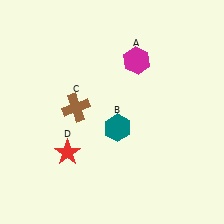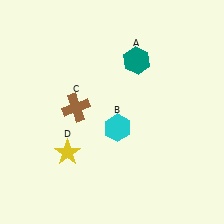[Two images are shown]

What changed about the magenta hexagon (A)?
In Image 1, A is magenta. In Image 2, it changed to teal.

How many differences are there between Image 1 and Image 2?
There are 3 differences between the two images.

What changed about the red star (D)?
In Image 1, D is red. In Image 2, it changed to yellow.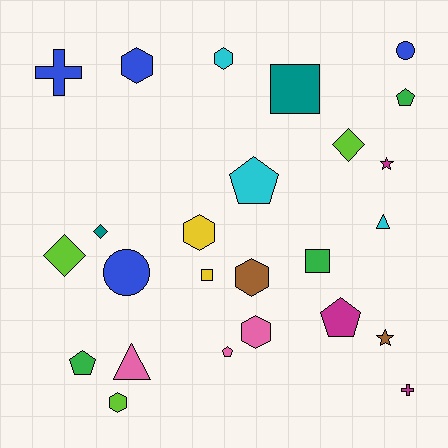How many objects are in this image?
There are 25 objects.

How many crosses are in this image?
There are 2 crosses.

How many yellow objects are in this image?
There are 2 yellow objects.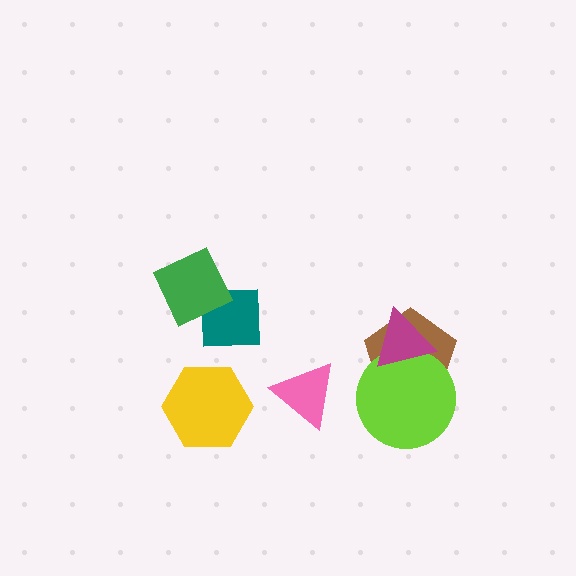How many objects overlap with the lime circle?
2 objects overlap with the lime circle.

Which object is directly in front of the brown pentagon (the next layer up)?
The lime circle is directly in front of the brown pentagon.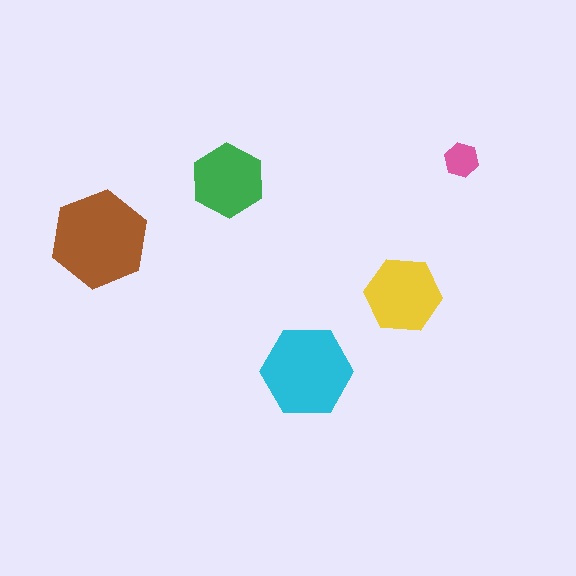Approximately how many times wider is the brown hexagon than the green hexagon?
About 1.5 times wider.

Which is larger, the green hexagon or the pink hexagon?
The green one.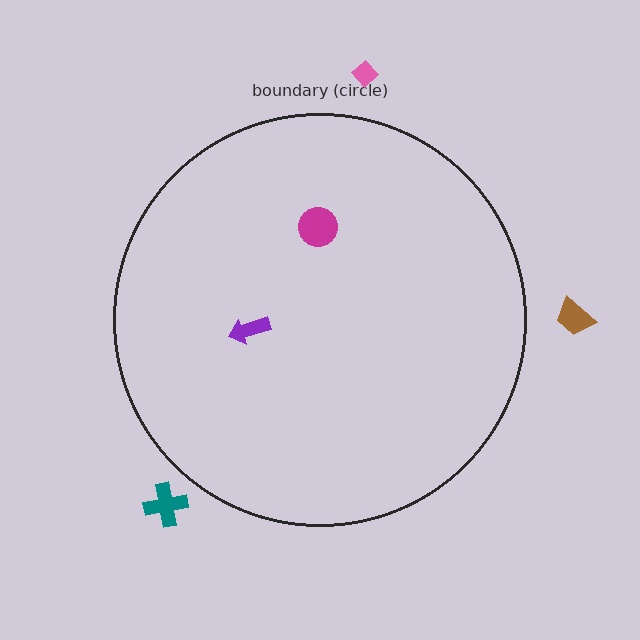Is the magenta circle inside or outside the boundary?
Inside.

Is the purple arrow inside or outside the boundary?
Inside.